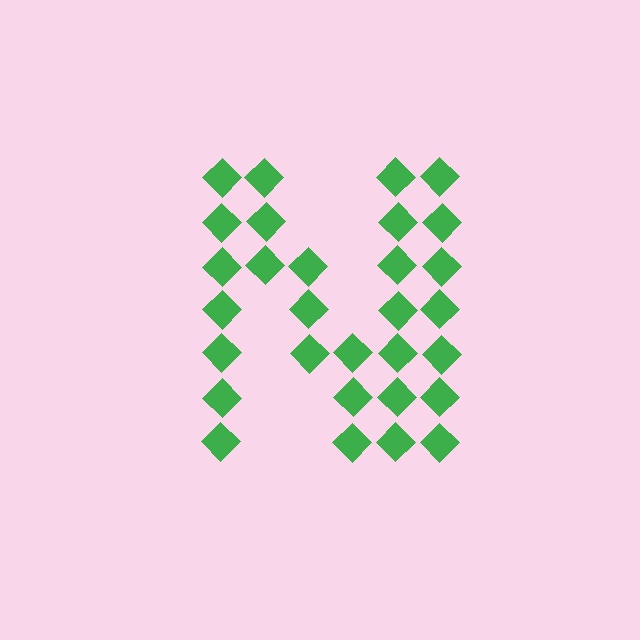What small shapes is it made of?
It is made of small diamonds.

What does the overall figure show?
The overall figure shows the letter N.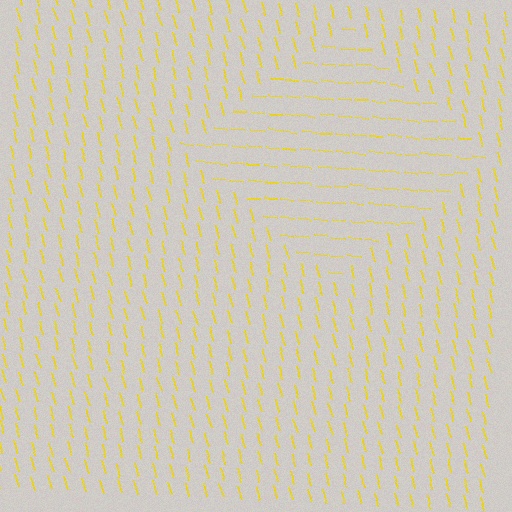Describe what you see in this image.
The image is filled with small yellow line segments. A diamond region in the image has lines oriented differently from the surrounding lines, creating a visible texture boundary.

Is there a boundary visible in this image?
Yes, there is a texture boundary formed by a change in line orientation.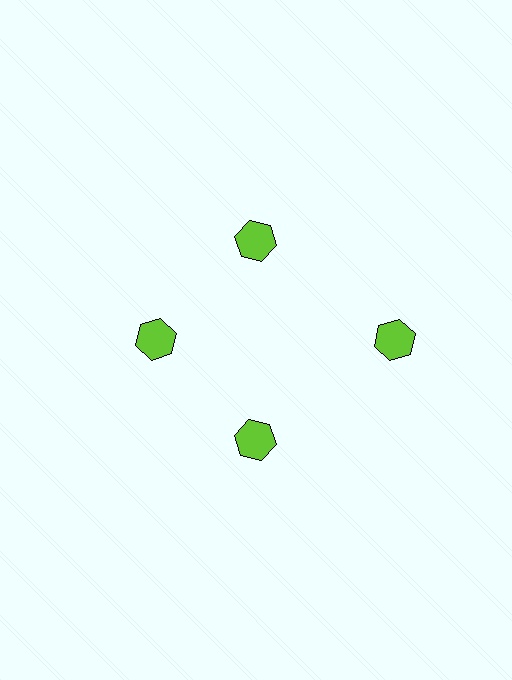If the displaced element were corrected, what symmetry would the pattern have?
It would have 4-fold rotational symmetry — the pattern would map onto itself every 90 degrees.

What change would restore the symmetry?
The symmetry would be restored by moving it inward, back onto the ring so that all 4 hexagons sit at equal angles and equal distance from the center.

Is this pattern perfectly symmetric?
No. The 4 lime hexagons are arranged in a ring, but one element near the 3 o'clock position is pushed outward from the center, breaking the 4-fold rotational symmetry.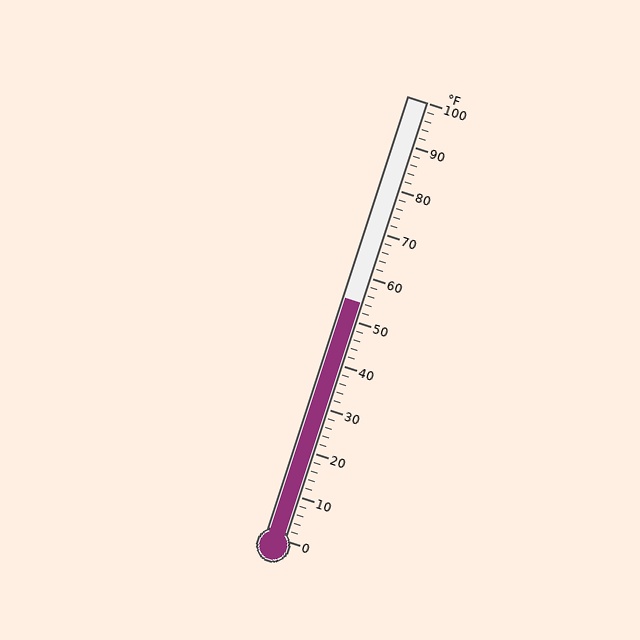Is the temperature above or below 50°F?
The temperature is above 50°F.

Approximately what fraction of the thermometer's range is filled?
The thermometer is filled to approximately 55% of its range.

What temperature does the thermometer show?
The thermometer shows approximately 54°F.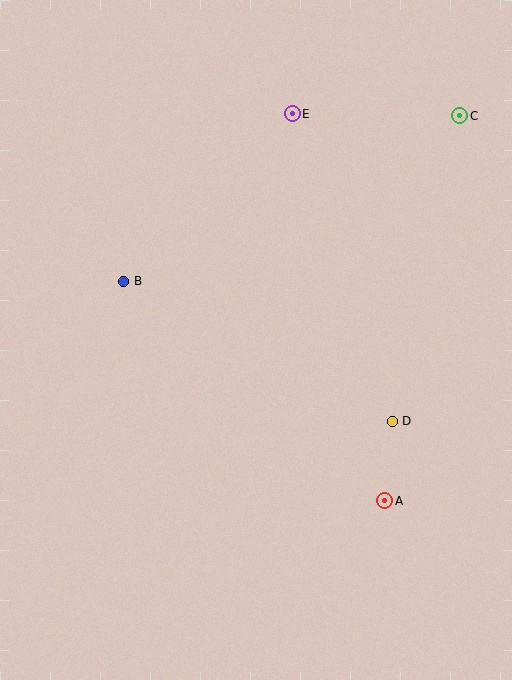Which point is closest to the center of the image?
Point B at (124, 281) is closest to the center.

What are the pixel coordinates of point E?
Point E is at (292, 114).